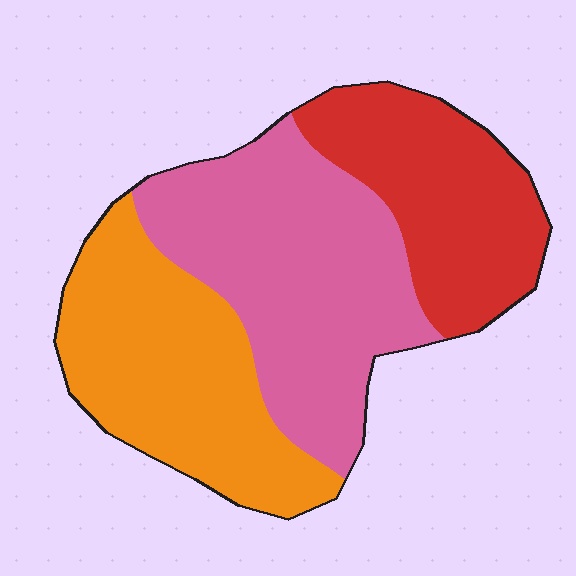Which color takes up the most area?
Pink, at roughly 40%.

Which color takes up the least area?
Red, at roughly 25%.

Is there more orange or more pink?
Pink.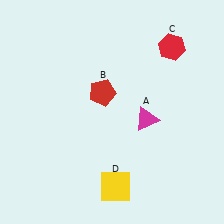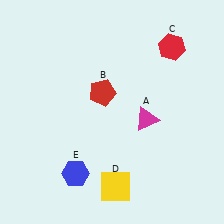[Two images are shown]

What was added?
A blue hexagon (E) was added in Image 2.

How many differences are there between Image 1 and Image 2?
There is 1 difference between the two images.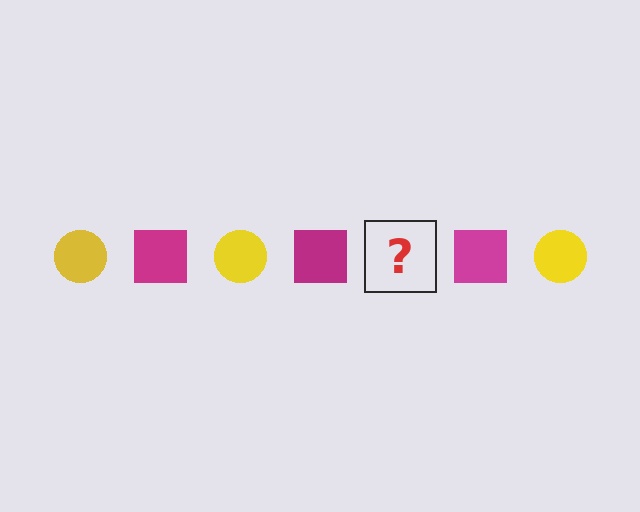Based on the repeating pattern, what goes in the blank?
The blank should be a yellow circle.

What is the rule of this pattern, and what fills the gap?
The rule is that the pattern alternates between yellow circle and magenta square. The gap should be filled with a yellow circle.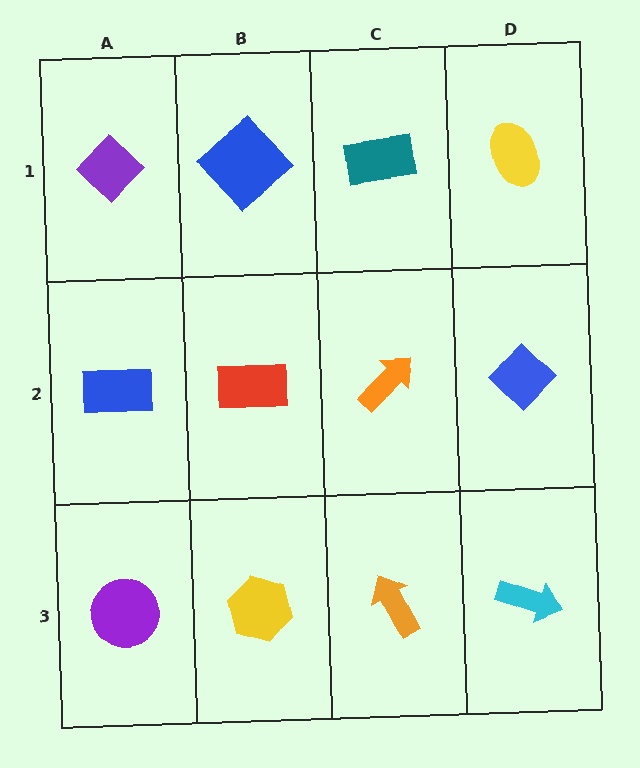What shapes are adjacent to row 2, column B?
A blue diamond (row 1, column B), a yellow hexagon (row 3, column B), a blue rectangle (row 2, column A), an orange arrow (row 2, column C).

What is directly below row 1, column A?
A blue rectangle.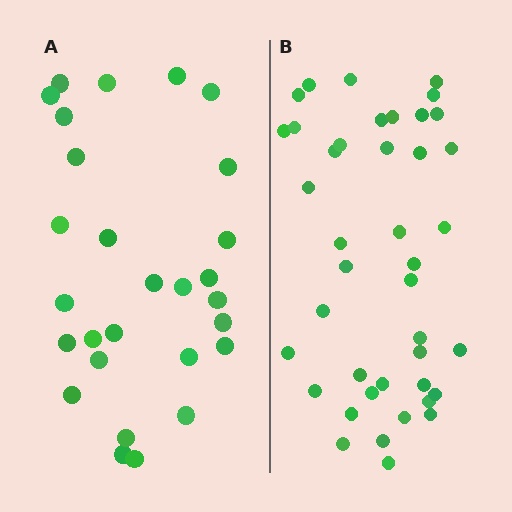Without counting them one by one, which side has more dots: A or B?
Region B (the right region) has more dots.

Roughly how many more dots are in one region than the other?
Region B has approximately 15 more dots than region A.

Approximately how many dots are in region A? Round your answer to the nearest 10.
About 30 dots. (The exact count is 28, which rounds to 30.)